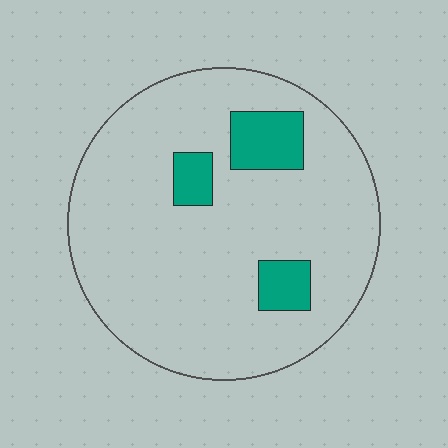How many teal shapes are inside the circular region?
3.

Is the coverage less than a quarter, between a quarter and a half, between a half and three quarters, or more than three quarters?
Less than a quarter.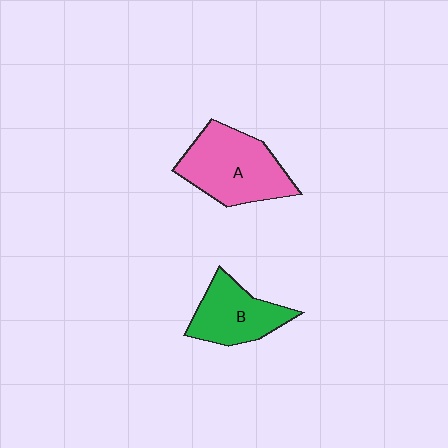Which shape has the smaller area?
Shape B (green).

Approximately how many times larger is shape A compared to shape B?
Approximately 1.4 times.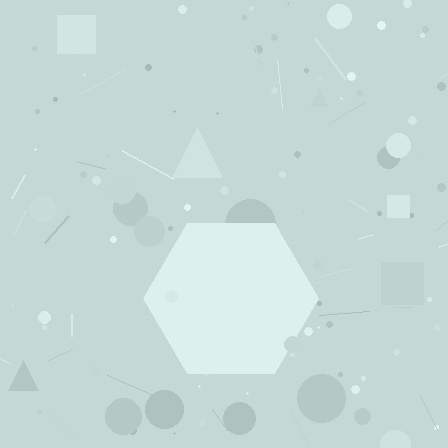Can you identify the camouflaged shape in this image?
The camouflaged shape is a hexagon.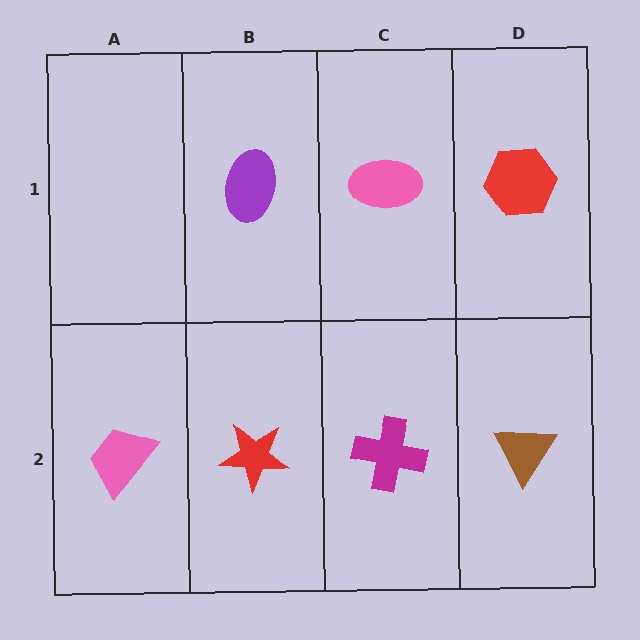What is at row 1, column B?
A purple ellipse.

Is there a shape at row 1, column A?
No, that cell is empty.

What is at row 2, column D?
A brown triangle.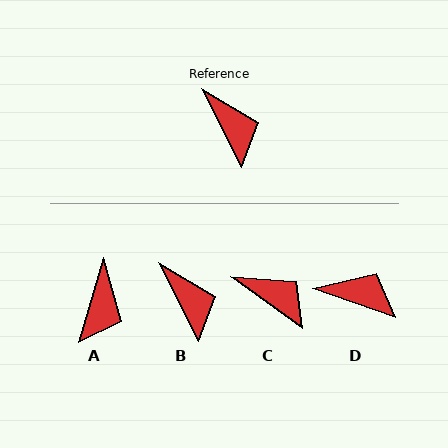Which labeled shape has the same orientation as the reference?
B.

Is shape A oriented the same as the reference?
No, it is off by about 43 degrees.